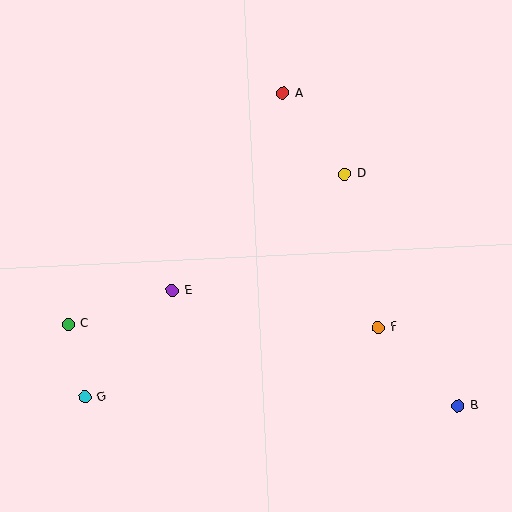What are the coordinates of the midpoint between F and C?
The midpoint between F and C is at (224, 326).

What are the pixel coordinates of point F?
Point F is at (379, 327).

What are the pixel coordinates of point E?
Point E is at (172, 291).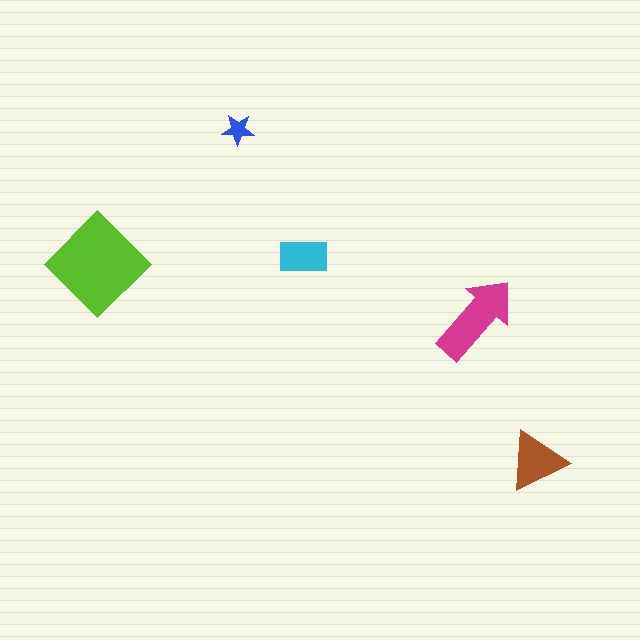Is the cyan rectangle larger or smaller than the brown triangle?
Smaller.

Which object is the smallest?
The blue star.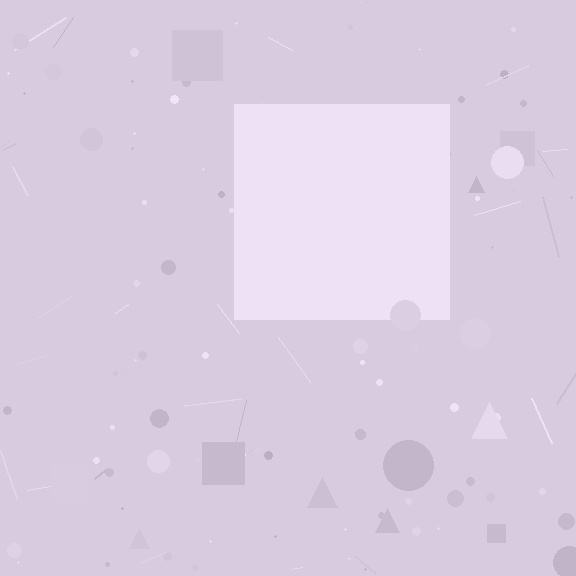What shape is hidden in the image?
A square is hidden in the image.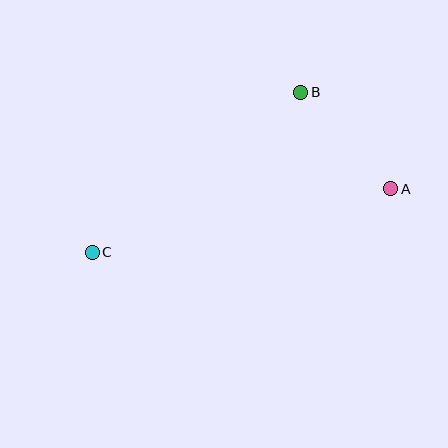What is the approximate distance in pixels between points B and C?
The distance between B and C is approximately 263 pixels.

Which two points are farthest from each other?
Points A and C are farthest from each other.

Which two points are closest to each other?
Points A and B are closest to each other.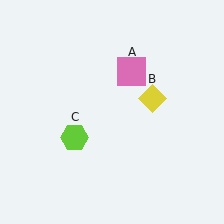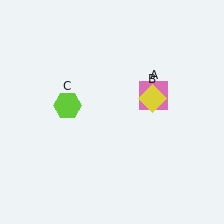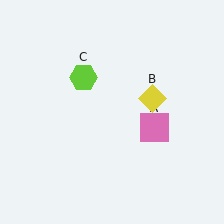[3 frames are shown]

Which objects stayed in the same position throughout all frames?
Yellow diamond (object B) remained stationary.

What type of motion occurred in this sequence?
The pink square (object A), lime hexagon (object C) rotated clockwise around the center of the scene.